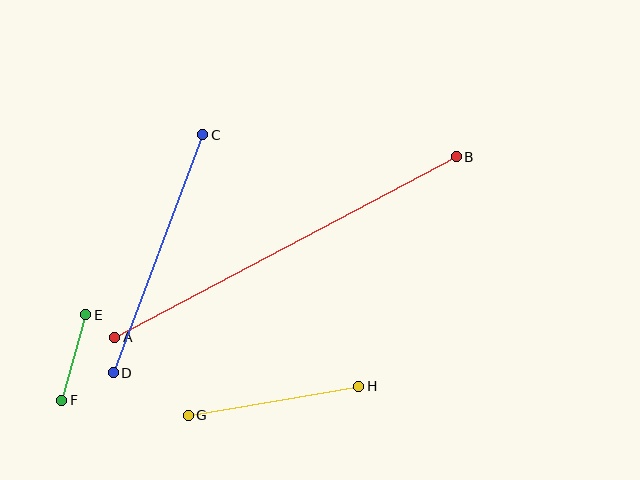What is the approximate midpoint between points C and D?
The midpoint is at approximately (158, 254) pixels.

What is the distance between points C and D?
The distance is approximately 254 pixels.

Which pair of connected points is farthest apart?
Points A and B are farthest apart.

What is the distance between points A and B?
The distance is approximately 386 pixels.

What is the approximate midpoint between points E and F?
The midpoint is at approximately (74, 357) pixels.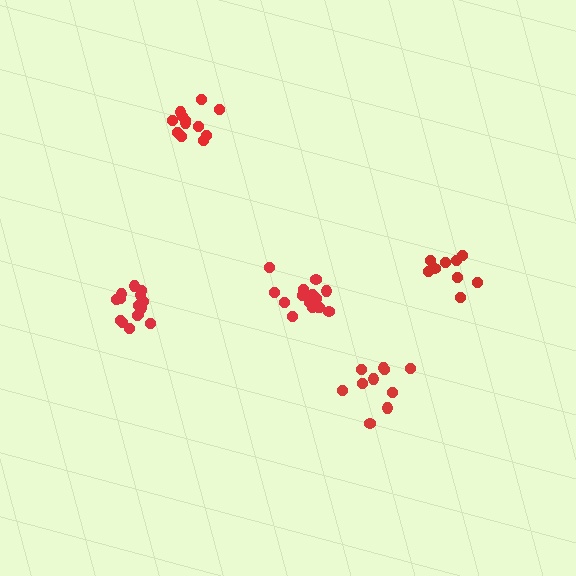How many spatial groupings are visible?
There are 5 spatial groupings.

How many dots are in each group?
Group 1: 15 dots, Group 2: 12 dots, Group 3: 9 dots, Group 4: 10 dots, Group 5: 15 dots (61 total).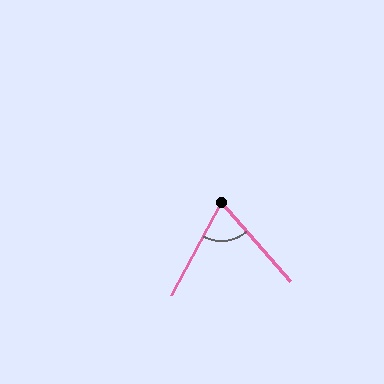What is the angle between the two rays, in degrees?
Approximately 69 degrees.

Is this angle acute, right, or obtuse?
It is acute.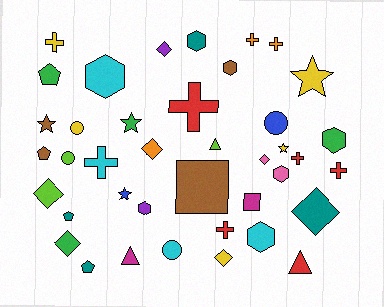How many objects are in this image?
There are 40 objects.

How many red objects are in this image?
There are 5 red objects.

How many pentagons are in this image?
There are 4 pentagons.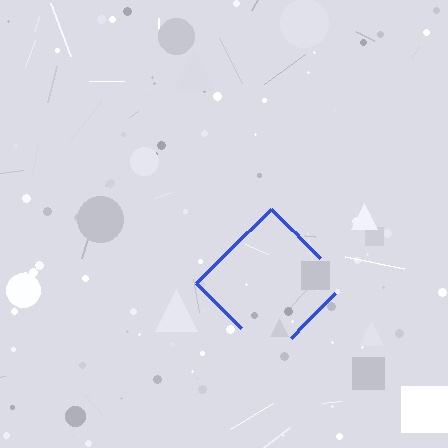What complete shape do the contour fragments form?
The contour fragments form a diamond.